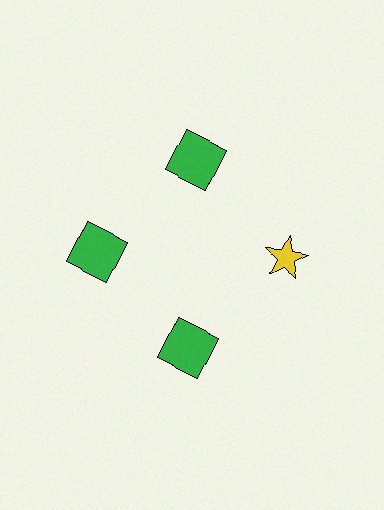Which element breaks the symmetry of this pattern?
The yellow star at roughly the 3 o'clock position breaks the symmetry. All other shapes are green squares.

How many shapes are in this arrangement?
There are 4 shapes arranged in a ring pattern.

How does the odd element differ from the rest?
It differs in both color (yellow instead of green) and shape (star instead of square).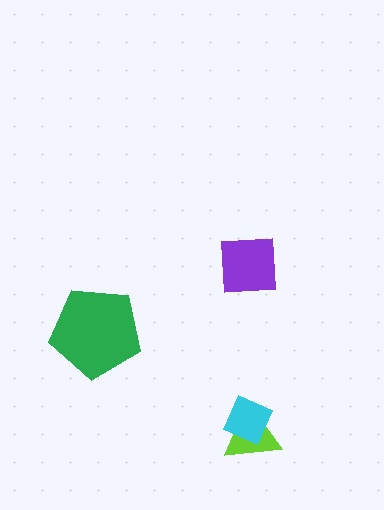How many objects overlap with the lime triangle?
1 object overlaps with the lime triangle.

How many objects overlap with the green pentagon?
0 objects overlap with the green pentagon.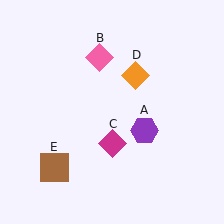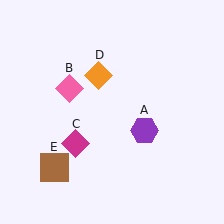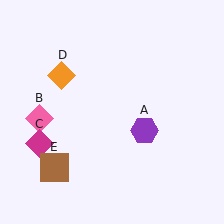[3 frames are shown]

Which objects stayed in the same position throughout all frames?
Purple hexagon (object A) and brown square (object E) remained stationary.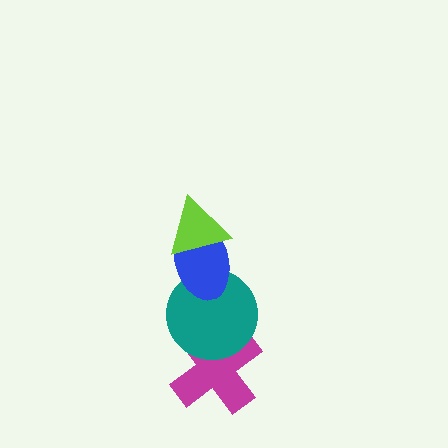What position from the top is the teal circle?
The teal circle is 3rd from the top.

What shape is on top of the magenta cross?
The teal circle is on top of the magenta cross.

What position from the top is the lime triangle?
The lime triangle is 1st from the top.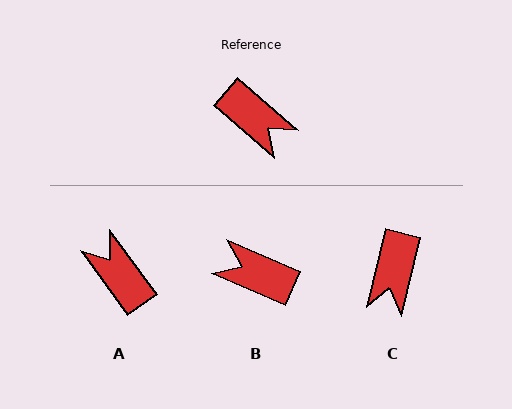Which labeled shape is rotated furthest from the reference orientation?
A, about 167 degrees away.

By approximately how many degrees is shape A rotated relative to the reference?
Approximately 167 degrees counter-clockwise.